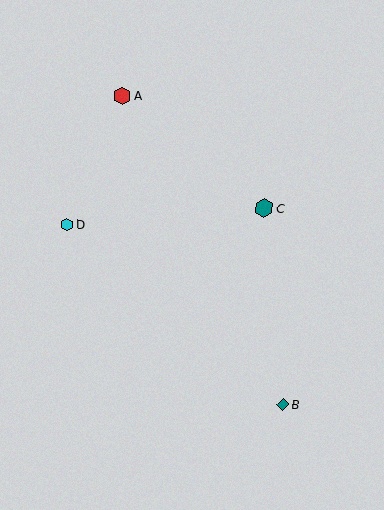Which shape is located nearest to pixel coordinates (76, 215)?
The cyan hexagon (labeled D) at (67, 225) is nearest to that location.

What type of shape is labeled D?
Shape D is a cyan hexagon.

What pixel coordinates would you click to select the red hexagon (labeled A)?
Click at (122, 96) to select the red hexagon A.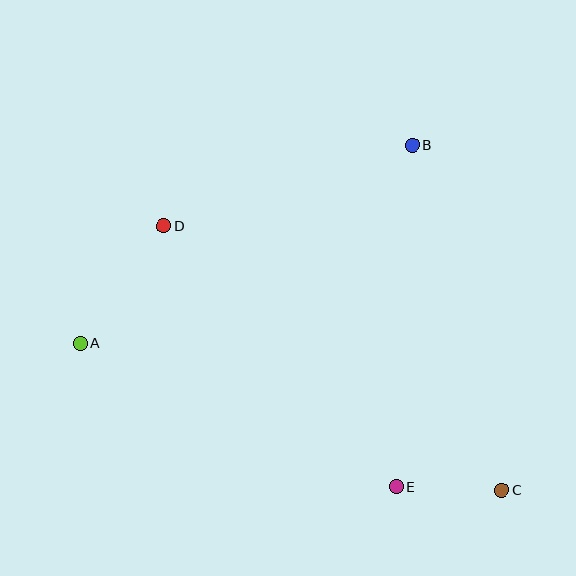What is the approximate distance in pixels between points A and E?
The distance between A and E is approximately 348 pixels.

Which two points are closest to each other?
Points C and E are closest to each other.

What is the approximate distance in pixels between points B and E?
The distance between B and E is approximately 342 pixels.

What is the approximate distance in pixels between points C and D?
The distance between C and D is approximately 429 pixels.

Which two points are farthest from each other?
Points A and C are farthest from each other.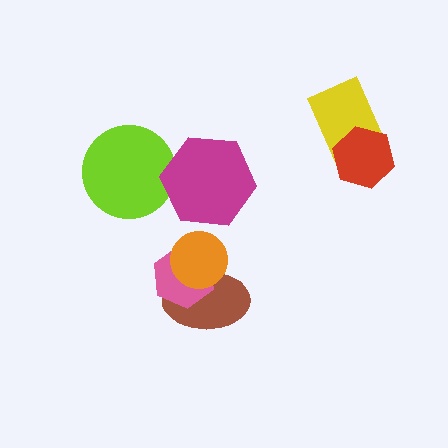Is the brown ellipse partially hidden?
Yes, it is partially covered by another shape.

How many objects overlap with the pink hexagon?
2 objects overlap with the pink hexagon.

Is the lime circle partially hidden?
Yes, it is partially covered by another shape.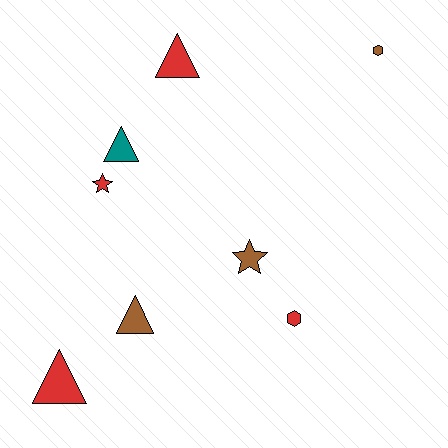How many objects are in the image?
There are 8 objects.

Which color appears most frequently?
Red, with 4 objects.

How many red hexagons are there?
There is 1 red hexagon.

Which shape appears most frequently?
Triangle, with 4 objects.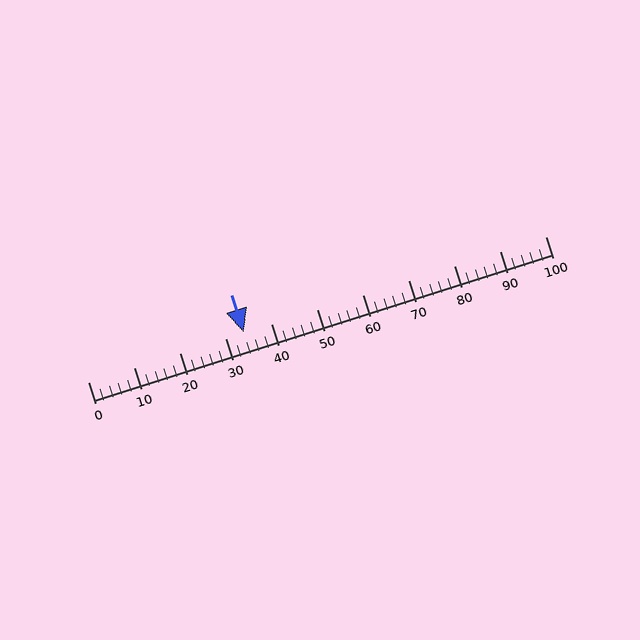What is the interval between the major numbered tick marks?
The major tick marks are spaced 10 units apart.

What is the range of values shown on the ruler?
The ruler shows values from 0 to 100.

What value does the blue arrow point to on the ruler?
The blue arrow points to approximately 34.